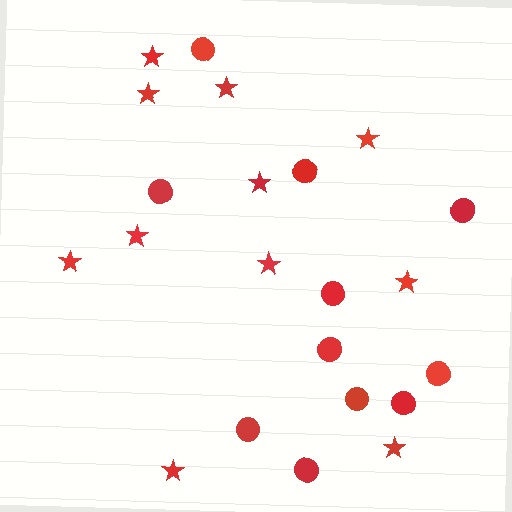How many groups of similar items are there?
There are 2 groups: one group of stars (11) and one group of circles (11).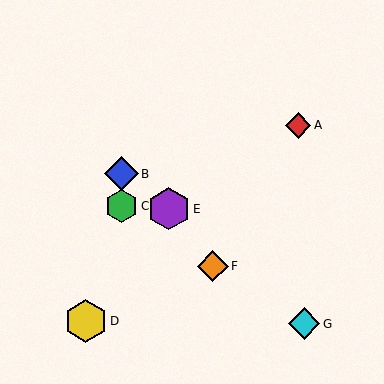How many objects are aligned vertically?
2 objects (B, C) are aligned vertically.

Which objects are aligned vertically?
Objects B, C are aligned vertically.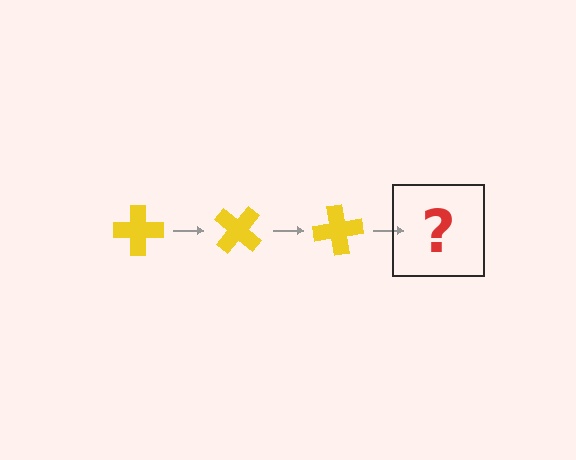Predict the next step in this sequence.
The next step is a yellow cross rotated 120 degrees.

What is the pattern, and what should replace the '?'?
The pattern is that the cross rotates 40 degrees each step. The '?' should be a yellow cross rotated 120 degrees.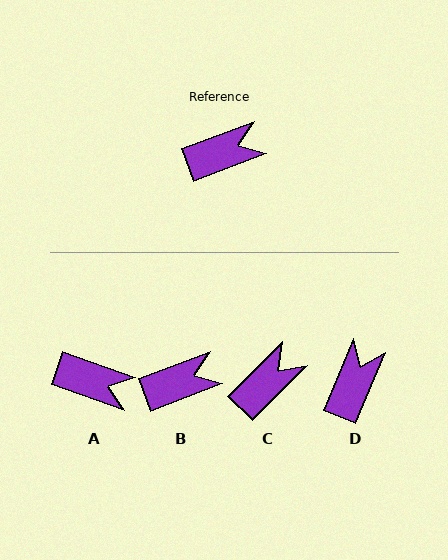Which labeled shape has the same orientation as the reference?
B.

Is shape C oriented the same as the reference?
No, it is off by about 25 degrees.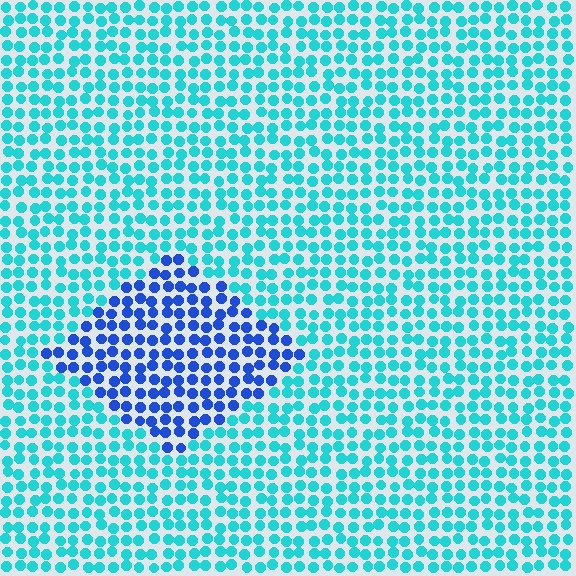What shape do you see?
I see a diamond.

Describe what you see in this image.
The image is filled with small cyan elements in a uniform arrangement. A diamond-shaped region is visible where the elements are tinted to a slightly different hue, forming a subtle color boundary.